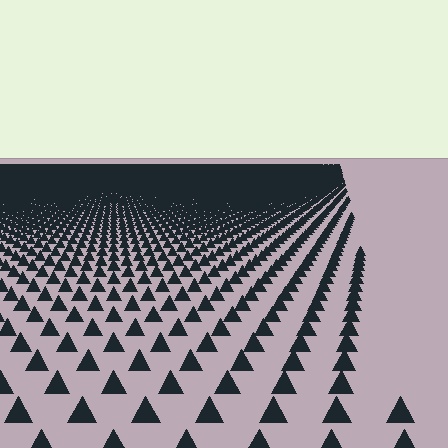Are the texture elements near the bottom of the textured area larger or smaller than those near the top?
Larger. Near the bottom, elements are closer to the viewer and appear at a bigger on-screen size.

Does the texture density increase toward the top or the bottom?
Density increases toward the top.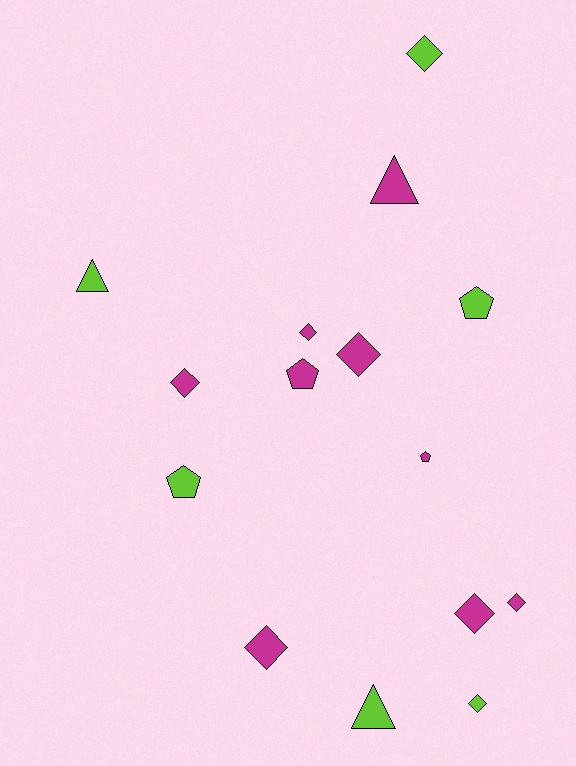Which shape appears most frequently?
Diamond, with 8 objects.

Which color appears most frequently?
Magenta, with 9 objects.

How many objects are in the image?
There are 15 objects.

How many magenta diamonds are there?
There are 6 magenta diamonds.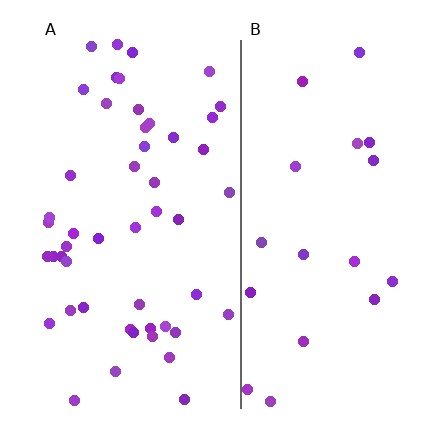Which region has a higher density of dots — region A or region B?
A (the left).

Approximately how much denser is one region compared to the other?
Approximately 2.7× — region A over region B.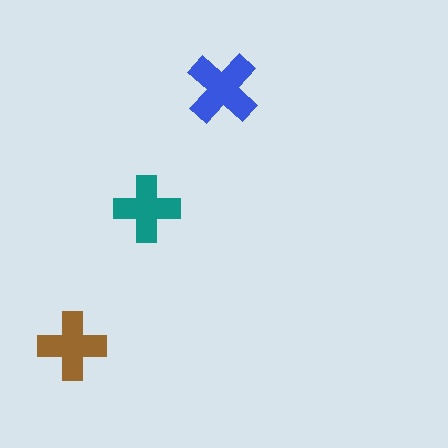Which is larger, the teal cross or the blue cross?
The blue one.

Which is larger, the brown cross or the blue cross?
The blue one.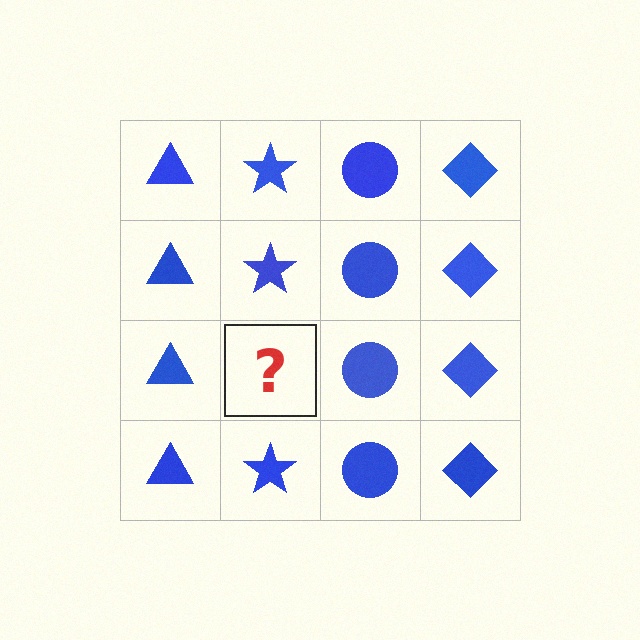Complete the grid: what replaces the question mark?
The question mark should be replaced with a blue star.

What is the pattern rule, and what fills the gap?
The rule is that each column has a consistent shape. The gap should be filled with a blue star.